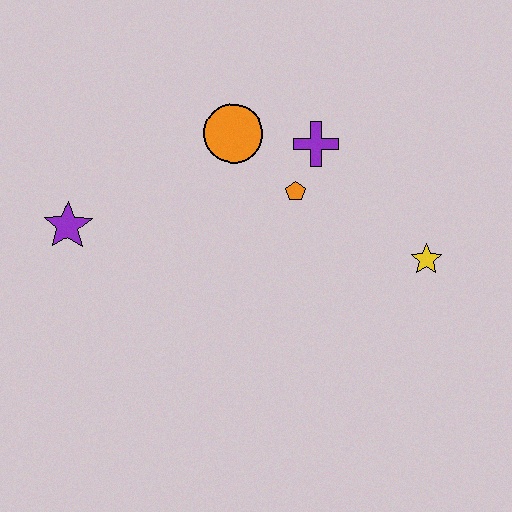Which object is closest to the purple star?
The orange circle is closest to the purple star.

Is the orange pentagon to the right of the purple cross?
No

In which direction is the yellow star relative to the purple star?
The yellow star is to the right of the purple star.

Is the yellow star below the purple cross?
Yes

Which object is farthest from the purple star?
The yellow star is farthest from the purple star.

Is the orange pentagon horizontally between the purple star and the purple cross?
Yes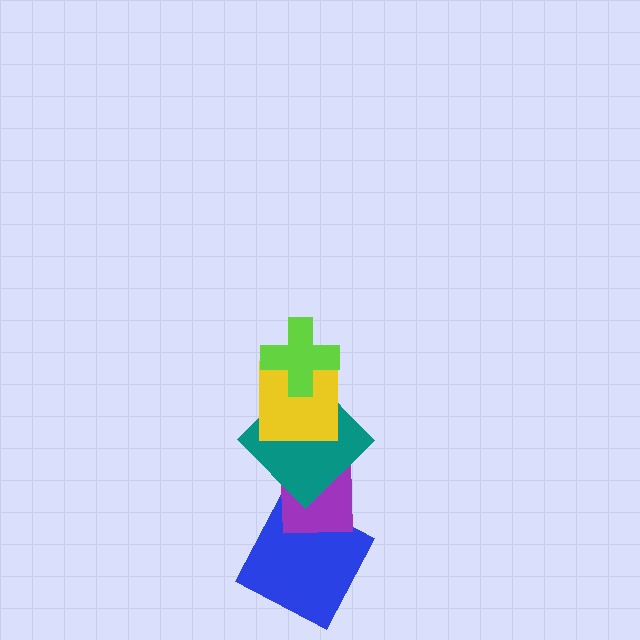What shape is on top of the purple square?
The teal diamond is on top of the purple square.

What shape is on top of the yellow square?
The lime cross is on top of the yellow square.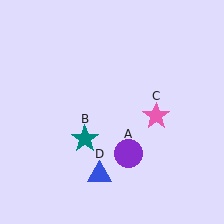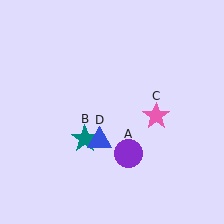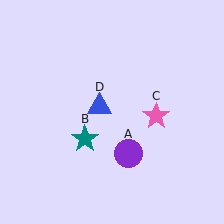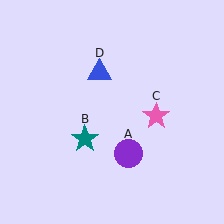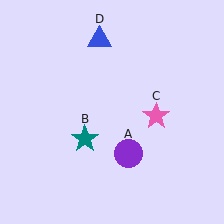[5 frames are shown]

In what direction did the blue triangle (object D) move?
The blue triangle (object D) moved up.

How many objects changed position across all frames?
1 object changed position: blue triangle (object D).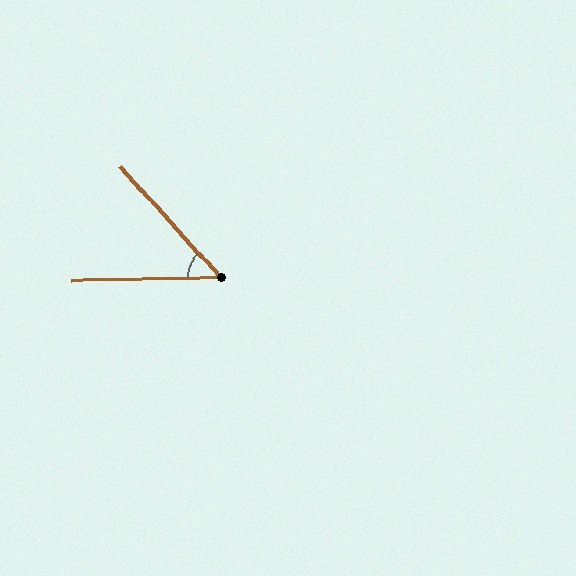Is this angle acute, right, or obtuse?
It is acute.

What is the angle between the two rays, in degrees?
Approximately 49 degrees.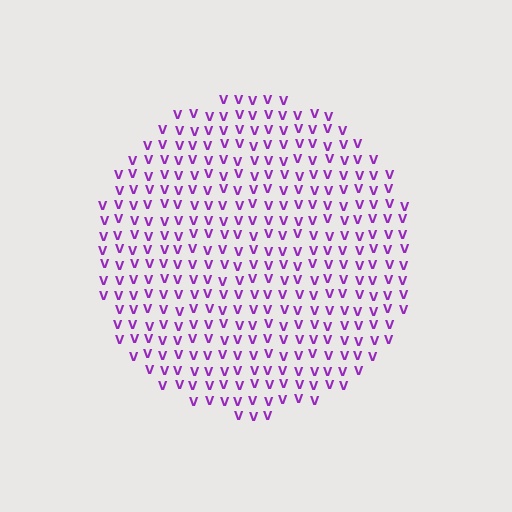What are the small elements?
The small elements are letter V's.